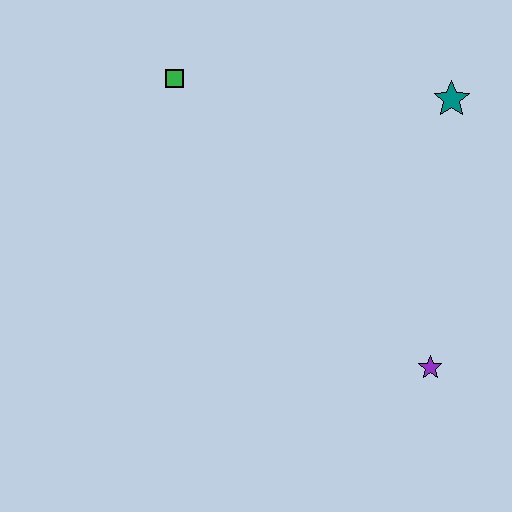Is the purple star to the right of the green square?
Yes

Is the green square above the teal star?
Yes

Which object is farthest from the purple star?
The green square is farthest from the purple star.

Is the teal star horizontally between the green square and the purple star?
No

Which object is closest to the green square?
The teal star is closest to the green square.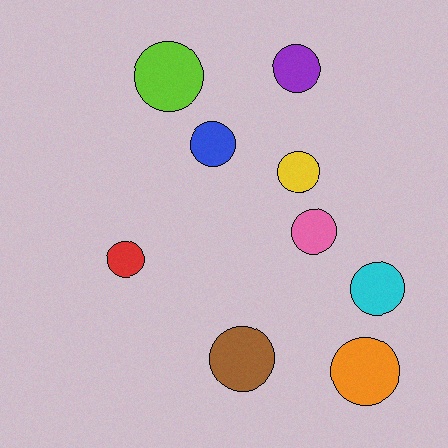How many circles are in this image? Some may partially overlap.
There are 9 circles.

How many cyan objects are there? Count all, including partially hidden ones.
There is 1 cyan object.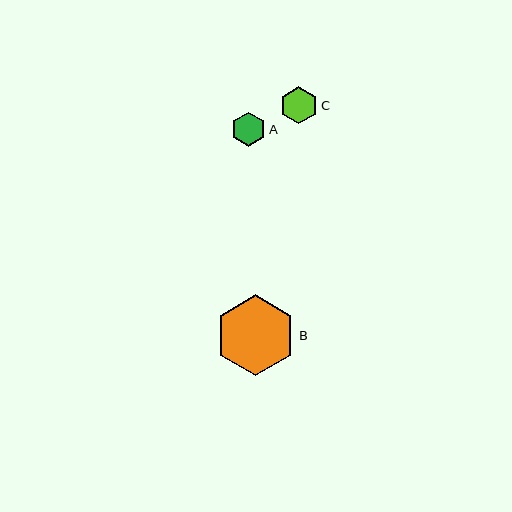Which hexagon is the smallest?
Hexagon A is the smallest with a size of approximately 34 pixels.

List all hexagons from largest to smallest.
From largest to smallest: B, C, A.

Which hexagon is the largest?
Hexagon B is the largest with a size of approximately 81 pixels.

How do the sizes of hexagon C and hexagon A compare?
Hexagon C and hexagon A are approximately the same size.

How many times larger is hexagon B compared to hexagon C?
Hexagon B is approximately 2.2 times the size of hexagon C.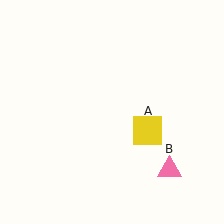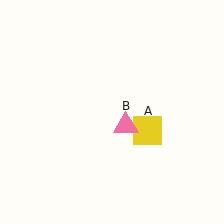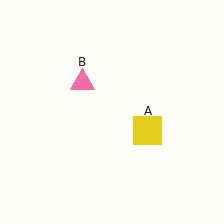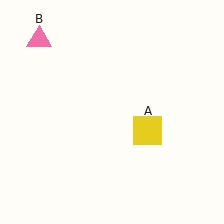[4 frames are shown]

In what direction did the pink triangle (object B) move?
The pink triangle (object B) moved up and to the left.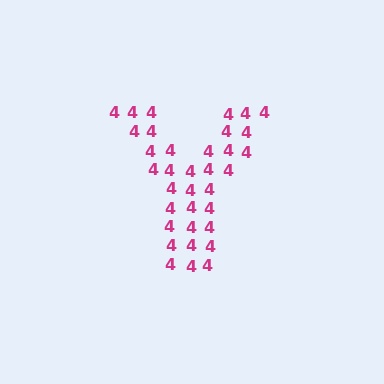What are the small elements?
The small elements are digit 4's.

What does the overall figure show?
The overall figure shows the letter Y.